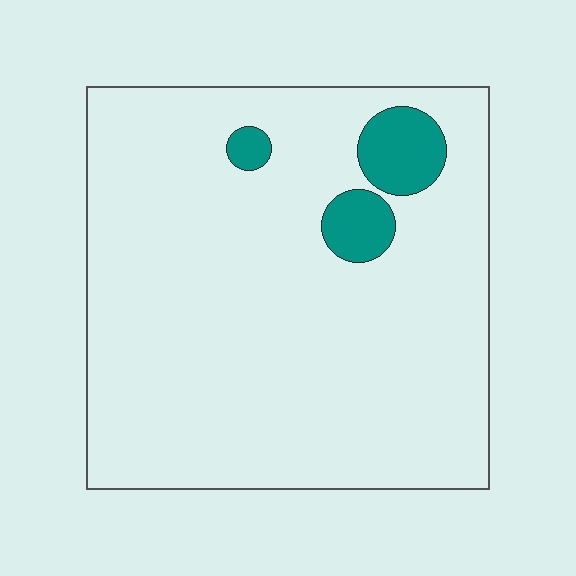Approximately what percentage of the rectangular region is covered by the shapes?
Approximately 10%.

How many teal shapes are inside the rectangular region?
3.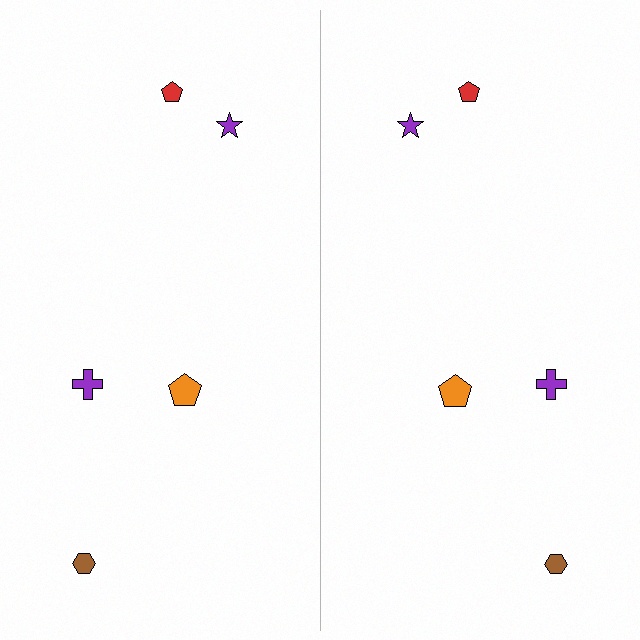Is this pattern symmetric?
Yes, this pattern has bilateral (reflection) symmetry.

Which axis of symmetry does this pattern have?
The pattern has a vertical axis of symmetry running through the center of the image.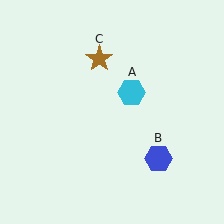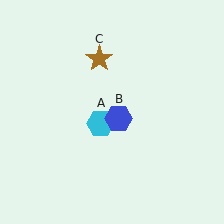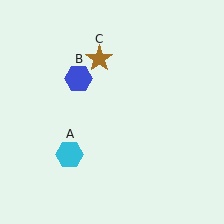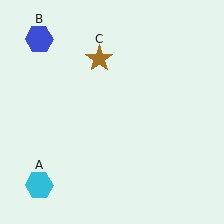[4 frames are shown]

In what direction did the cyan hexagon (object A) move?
The cyan hexagon (object A) moved down and to the left.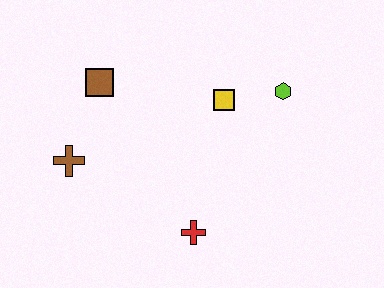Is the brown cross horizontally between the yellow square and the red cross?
No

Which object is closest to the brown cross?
The brown square is closest to the brown cross.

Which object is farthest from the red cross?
The brown square is farthest from the red cross.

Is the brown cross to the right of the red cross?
No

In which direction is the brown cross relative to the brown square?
The brown cross is below the brown square.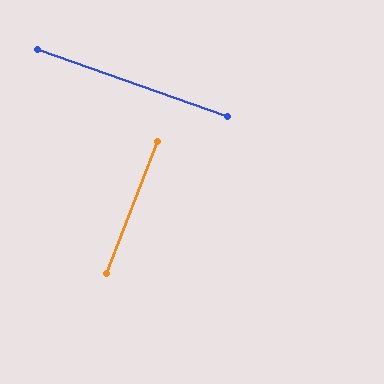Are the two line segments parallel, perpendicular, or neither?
Perpendicular — they meet at approximately 88°.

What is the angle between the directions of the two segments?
Approximately 88 degrees.